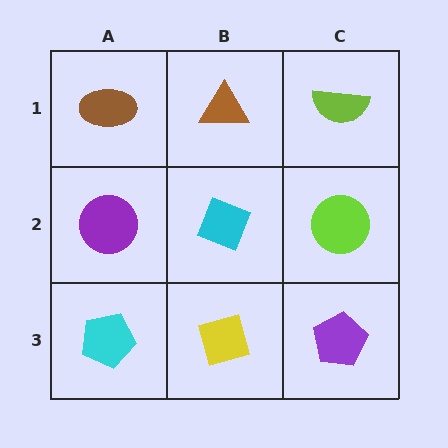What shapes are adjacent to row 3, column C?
A lime circle (row 2, column C), a yellow diamond (row 3, column B).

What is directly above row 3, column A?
A purple circle.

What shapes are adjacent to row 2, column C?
A lime semicircle (row 1, column C), a purple pentagon (row 3, column C), a cyan diamond (row 2, column B).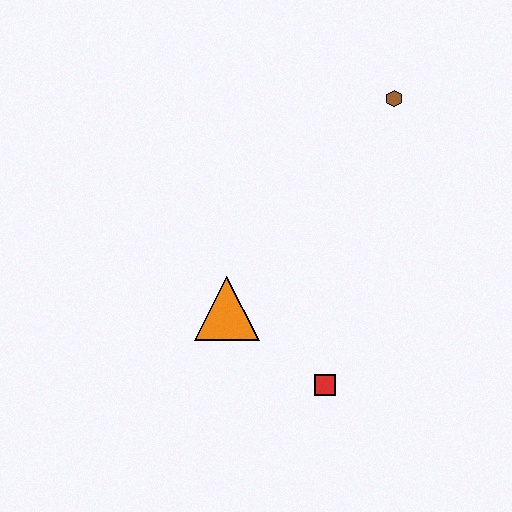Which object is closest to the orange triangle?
The red square is closest to the orange triangle.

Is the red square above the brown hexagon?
No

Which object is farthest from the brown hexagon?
The red square is farthest from the brown hexagon.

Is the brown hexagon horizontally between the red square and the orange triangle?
No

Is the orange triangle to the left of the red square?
Yes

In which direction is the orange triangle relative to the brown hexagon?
The orange triangle is below the brown hexagon.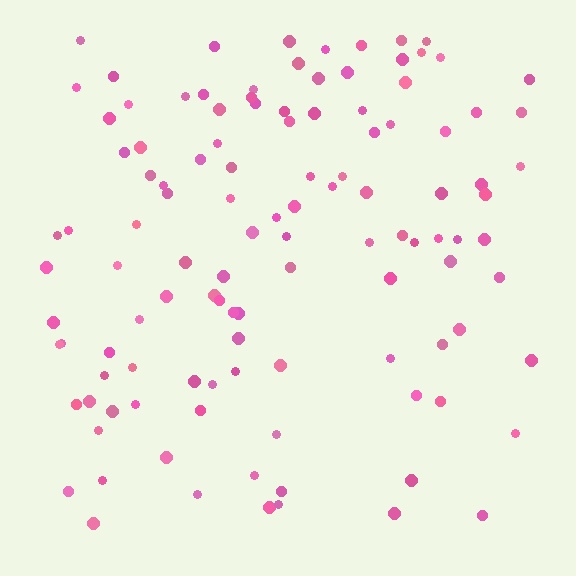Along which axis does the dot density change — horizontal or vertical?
Vertical.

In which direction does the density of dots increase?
From bottom to top, with the top side densest.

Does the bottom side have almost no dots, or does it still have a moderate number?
Still a moderate number, just noticeably fewer than the top.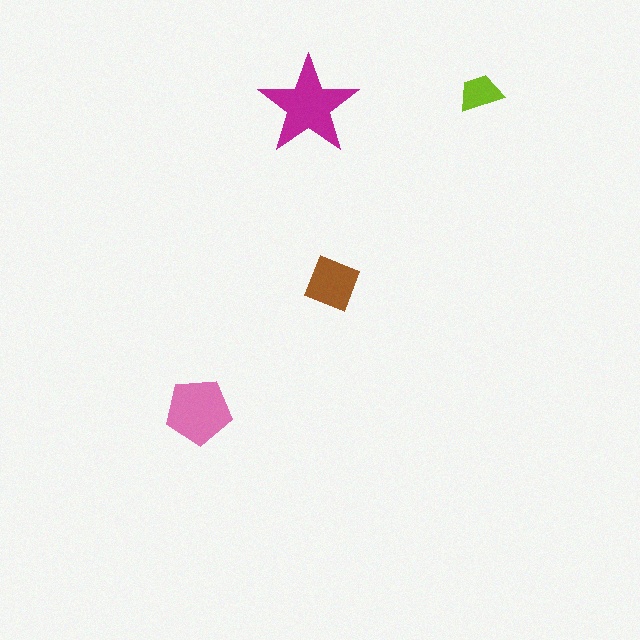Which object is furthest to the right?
The lime trapezoid is rightmost.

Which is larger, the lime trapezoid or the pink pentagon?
The pink pentagon.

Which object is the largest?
The magenta star.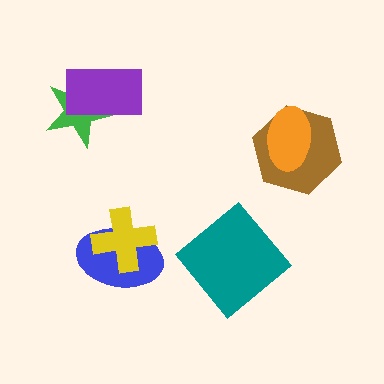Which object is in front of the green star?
The purple rectangle is in front of the green star.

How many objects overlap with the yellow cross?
1 object overlaps with the yellow cross.